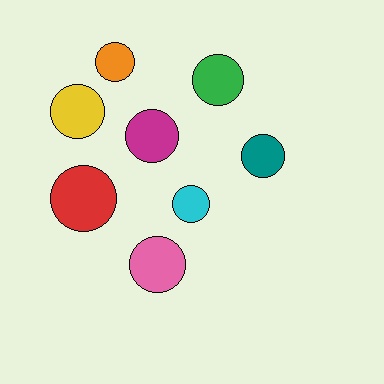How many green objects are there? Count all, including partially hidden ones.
There is 1 green object.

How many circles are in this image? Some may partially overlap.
There are 8 circles.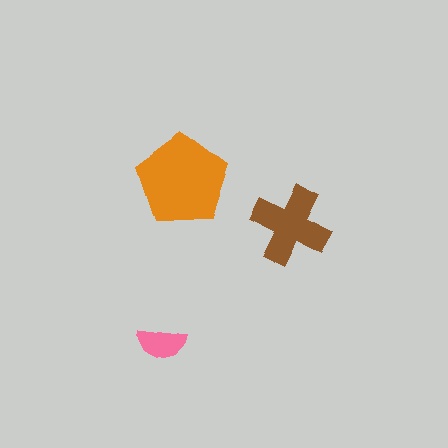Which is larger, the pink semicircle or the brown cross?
The brown cross.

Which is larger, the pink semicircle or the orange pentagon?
The orange pentagon.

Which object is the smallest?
The pink semicircle.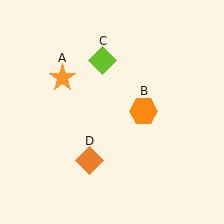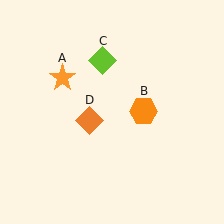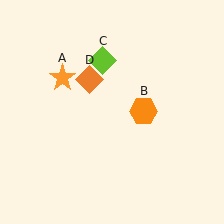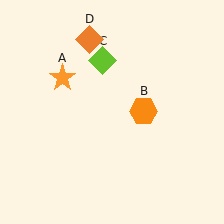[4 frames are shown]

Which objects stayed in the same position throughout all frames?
Orange star (object A) and orange hexagon (object B) and lime diamond (object C) remained stationary.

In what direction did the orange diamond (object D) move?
The orange diamond (object D) moved up.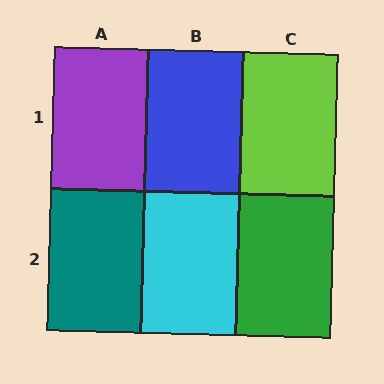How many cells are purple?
1 cell is purple.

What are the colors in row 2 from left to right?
Teal, cyan, green.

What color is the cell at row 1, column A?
Purple.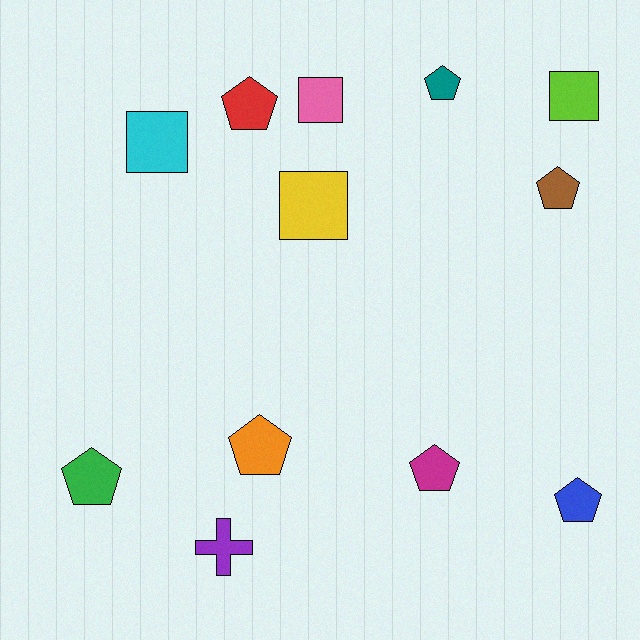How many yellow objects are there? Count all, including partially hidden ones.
There is 1 yellow object.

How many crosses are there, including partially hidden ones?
There is 1 cross.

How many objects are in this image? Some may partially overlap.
There are 12 objects.